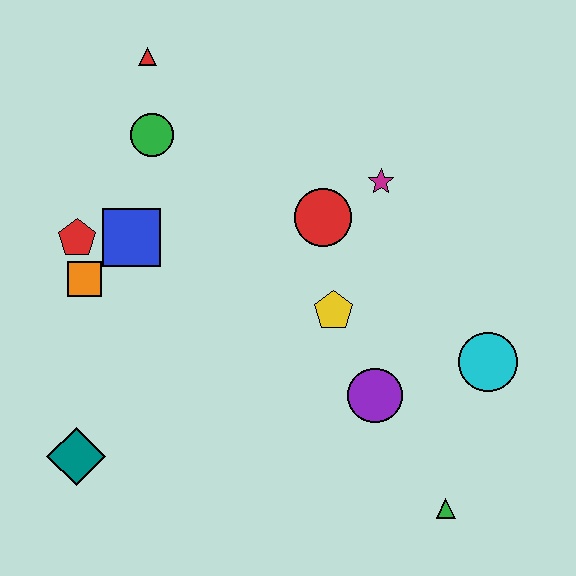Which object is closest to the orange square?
The red pentagon is closest to the orange square.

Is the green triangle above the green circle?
No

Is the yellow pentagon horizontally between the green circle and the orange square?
No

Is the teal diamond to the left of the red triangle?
Yes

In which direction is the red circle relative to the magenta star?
The red circle is to the left of the magenta star.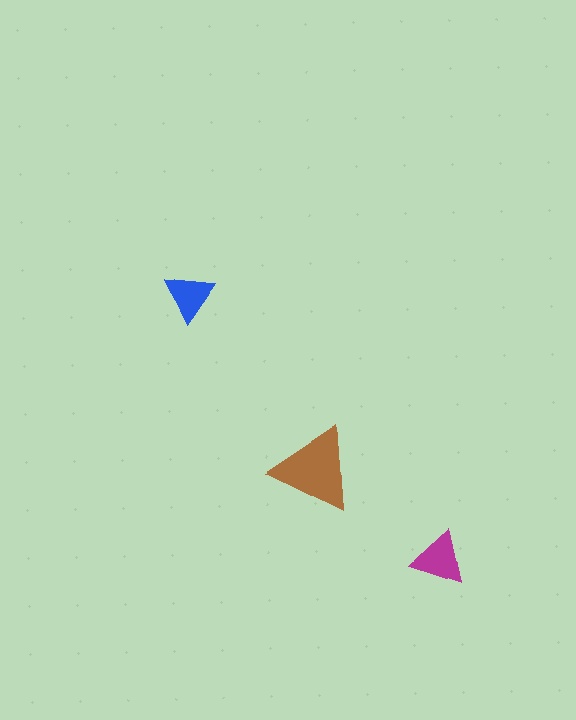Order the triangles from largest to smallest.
the brown one, the magenta one, the blue one.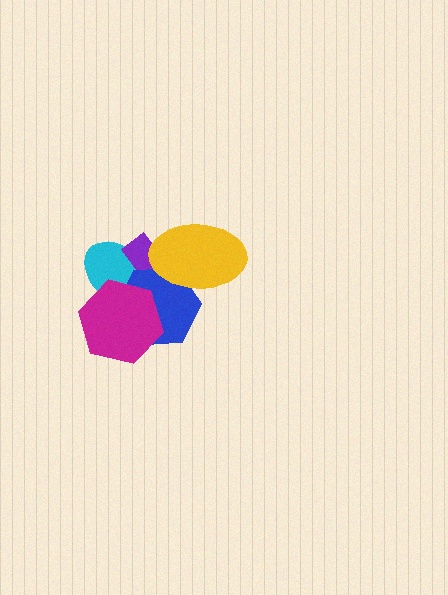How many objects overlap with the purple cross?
4 objects overlap with the purple cross.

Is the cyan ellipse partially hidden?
Yes, it is partially covered by another shape.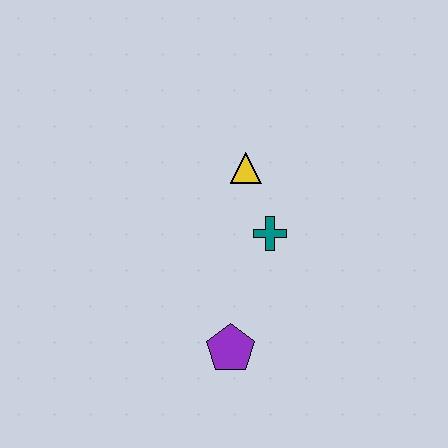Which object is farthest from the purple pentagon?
The yellow triangle is farthest from the purple pentagon.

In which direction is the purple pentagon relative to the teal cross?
The purple pentagon is below the teal cross.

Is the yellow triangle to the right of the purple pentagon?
Yes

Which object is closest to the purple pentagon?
The teal cross is closest to the purple pentagon.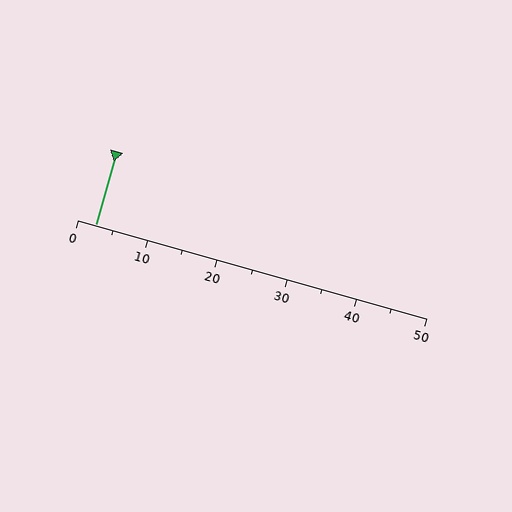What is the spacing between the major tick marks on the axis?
The major ticks are spaced 10 apart.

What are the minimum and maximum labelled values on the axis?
The axis runs from 0 to 50.